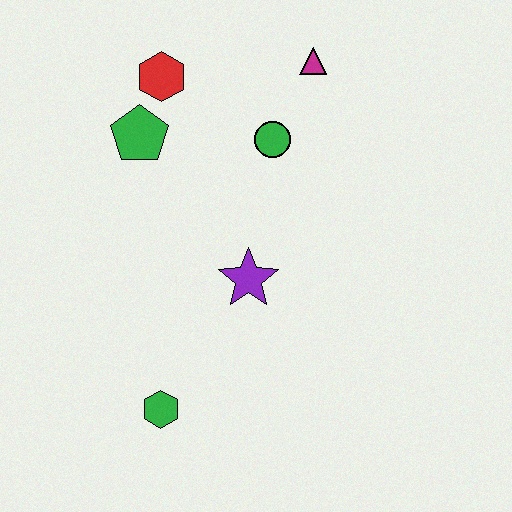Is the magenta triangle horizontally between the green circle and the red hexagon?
No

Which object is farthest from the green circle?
The green hexagon is farthest from the green circle.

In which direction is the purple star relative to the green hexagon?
The purple star is above the green hexagon.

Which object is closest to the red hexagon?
The green pentagon is closest to the red hexagon.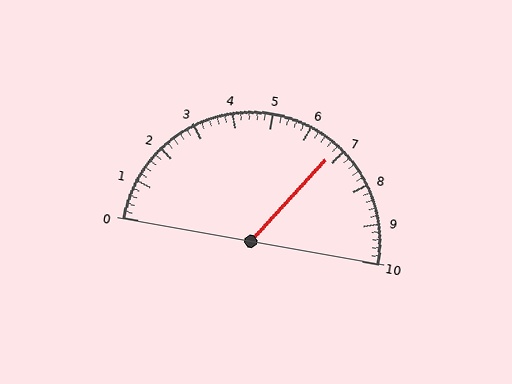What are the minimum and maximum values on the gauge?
The gauge ranges from 0 to 10.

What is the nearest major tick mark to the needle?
The nearest major tick mark is 7.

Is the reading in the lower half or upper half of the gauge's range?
The reading is in the upper half of the range (0 to 10).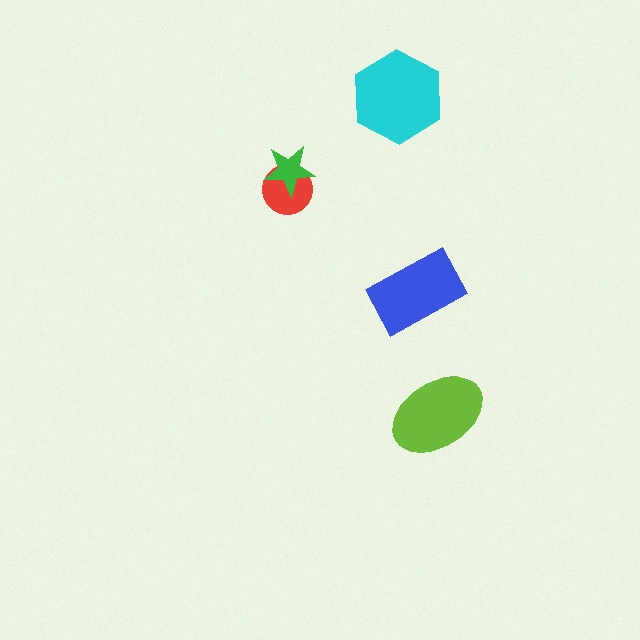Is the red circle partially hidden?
Yes, it is partially covered by another shape.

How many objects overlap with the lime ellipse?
0 objects overlap with the lime ellipse.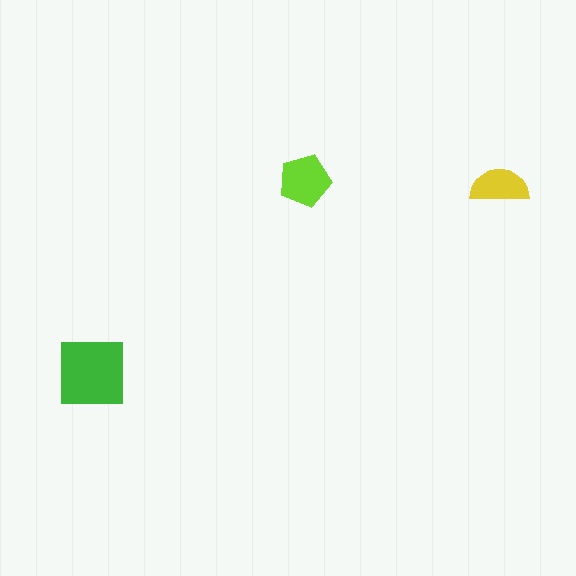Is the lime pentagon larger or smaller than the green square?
Smaller.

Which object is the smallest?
The yellow semicircle.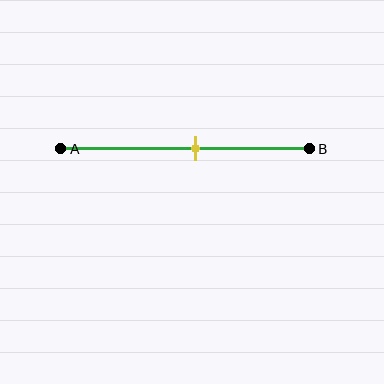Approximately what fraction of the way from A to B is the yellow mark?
The yellow mark is approximately 55% of the way from A to B.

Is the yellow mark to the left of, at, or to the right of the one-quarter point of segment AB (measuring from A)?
The yellow mark is to the right of the one-quarter point of segment AB.